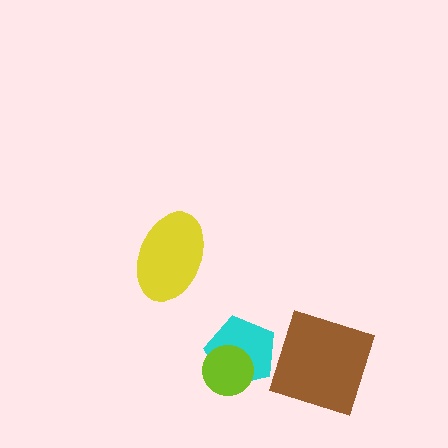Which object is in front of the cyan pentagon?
The lime circle is in front of the cyan pentagon.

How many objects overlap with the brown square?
0 objects overlap with the brown square.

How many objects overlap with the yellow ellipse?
0 objects overlap with the yellow ellipse.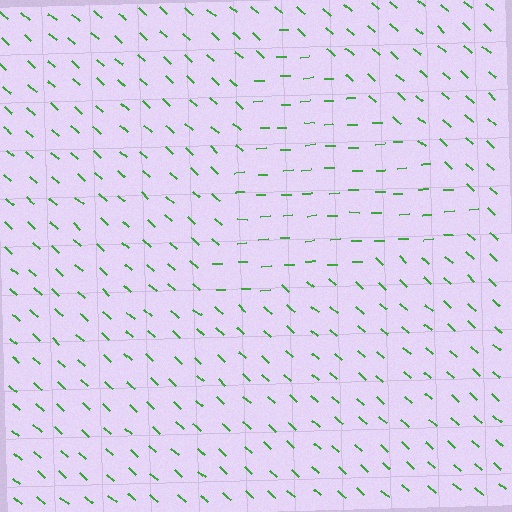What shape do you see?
I see a triangle.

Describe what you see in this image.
The image is filled with small green line segments. A triangle region in the image has lines oriented differently from the surrounding lines, creating a visible texture boundary.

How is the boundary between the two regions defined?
The boundary is defined purely by a change in line orientation (approximately 45 degrees difference). All lines are the same color and thickness.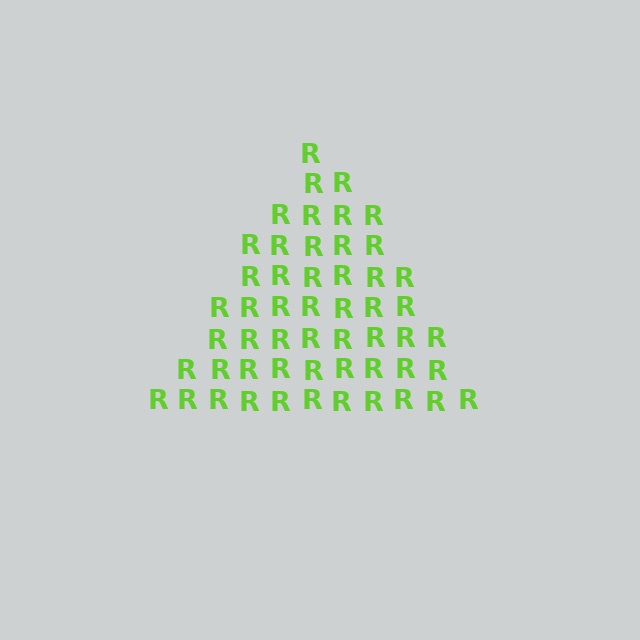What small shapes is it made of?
It is made of small letter R's.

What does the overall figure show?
The overall figure shows a triangle.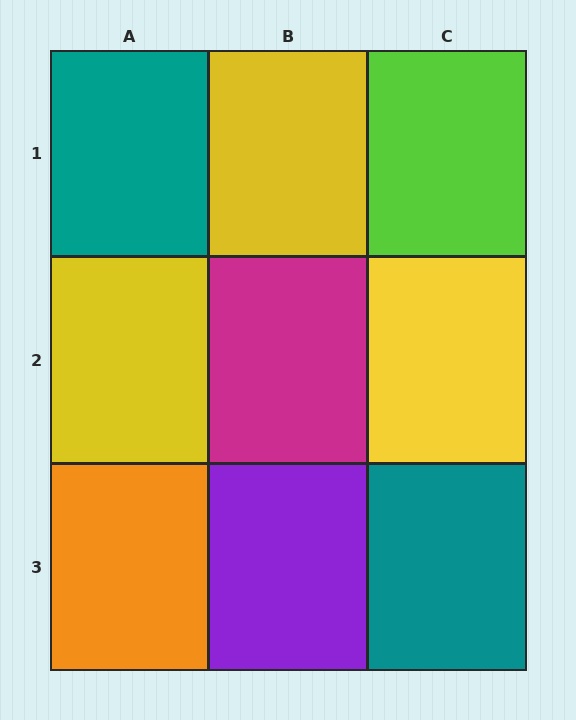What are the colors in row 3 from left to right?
Orange, purple, teal.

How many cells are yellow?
3 cells are yellow.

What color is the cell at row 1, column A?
Teal.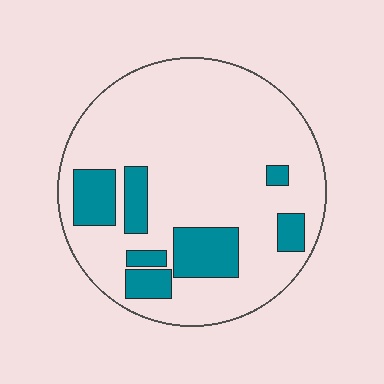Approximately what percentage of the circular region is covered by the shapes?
Approximately 20%.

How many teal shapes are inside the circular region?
7.